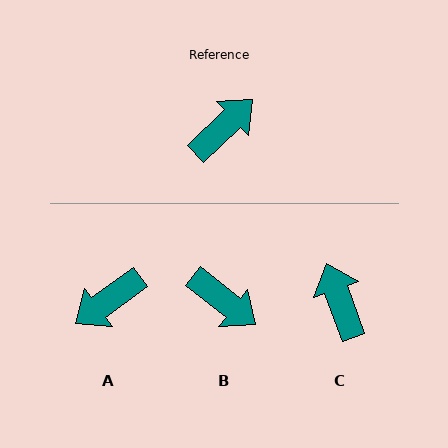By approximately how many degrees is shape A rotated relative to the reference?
Approximately 173 degrees counter-clockwise.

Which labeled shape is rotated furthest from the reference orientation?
A, about 173 degrees away.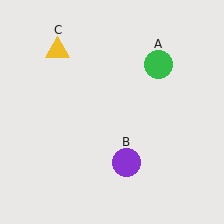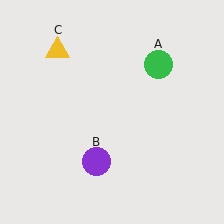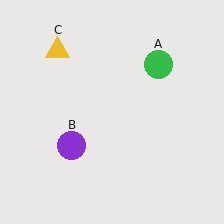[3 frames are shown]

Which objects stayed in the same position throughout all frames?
Green circle (object A) and yellow triangle (object C) remained stationary.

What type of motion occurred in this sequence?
The purple circle (object B) rotated clockwise around the center of the scene.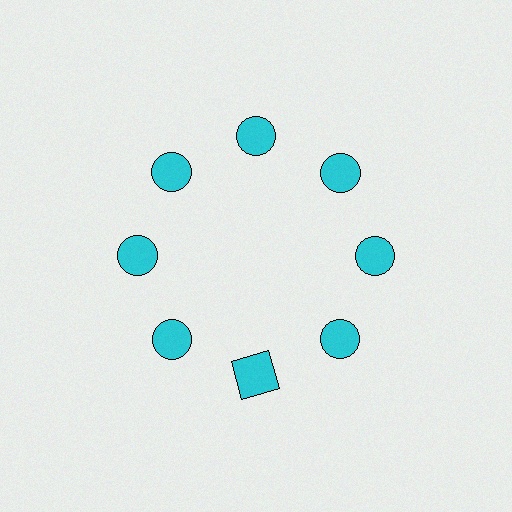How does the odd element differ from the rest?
It has a different shape: square instead of circle.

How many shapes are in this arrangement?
There are 8 shapes arranged in a ring pattern.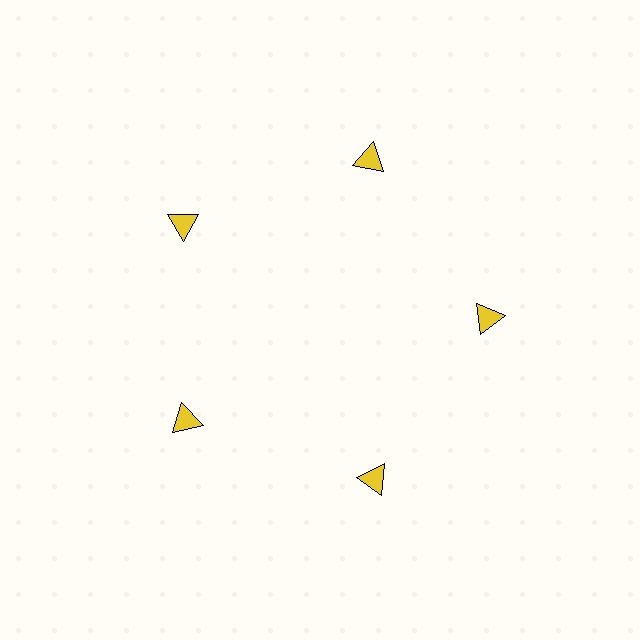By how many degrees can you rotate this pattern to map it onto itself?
The pattern maps onto itself every 72 degrees of rotation.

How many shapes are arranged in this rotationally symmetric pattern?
There are 5 shapes, arranged in 5 groups of 1.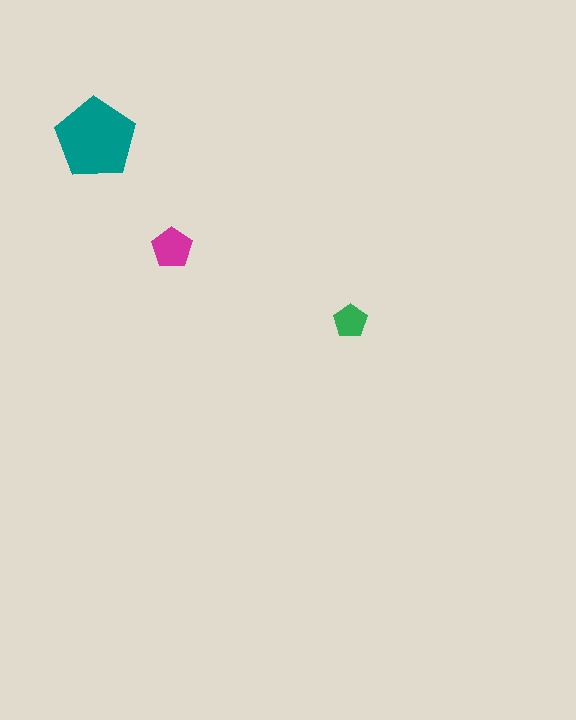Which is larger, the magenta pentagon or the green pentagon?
The magenta one.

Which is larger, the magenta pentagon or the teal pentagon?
The teal one.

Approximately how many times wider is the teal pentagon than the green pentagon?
About 2.5 times wider.